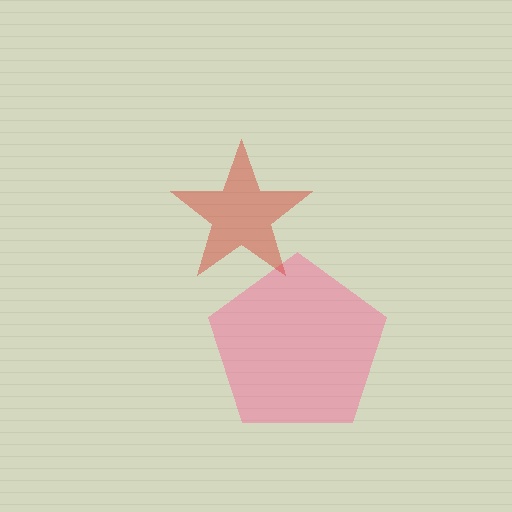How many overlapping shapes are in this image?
There are 2 overlapping shapes in the image.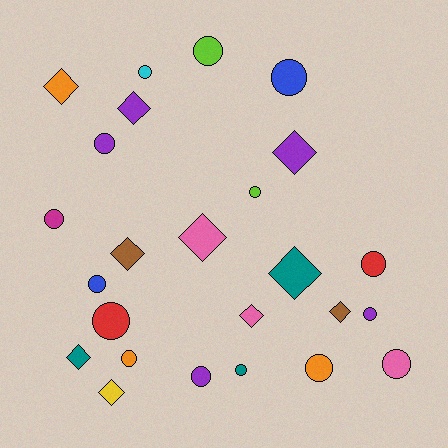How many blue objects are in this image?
There are 2 blue objects.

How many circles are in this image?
There are 15 circles.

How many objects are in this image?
There are 25 objects.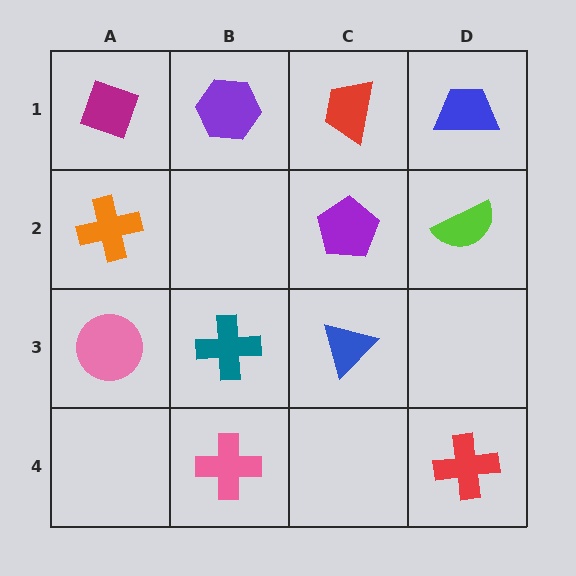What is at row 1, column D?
A blue trapezoid.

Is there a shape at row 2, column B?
No, that cell is empty.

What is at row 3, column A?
A pink circle.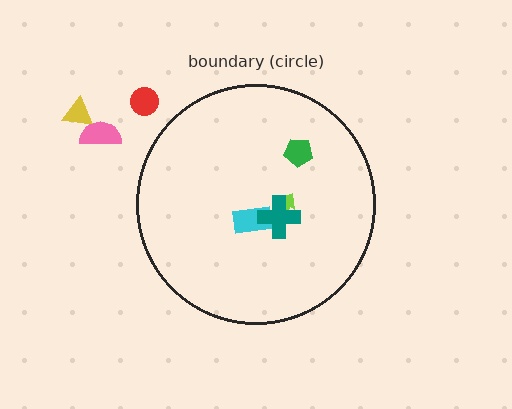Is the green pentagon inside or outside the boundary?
Inside.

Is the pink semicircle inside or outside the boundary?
Outside.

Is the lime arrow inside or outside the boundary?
Inside.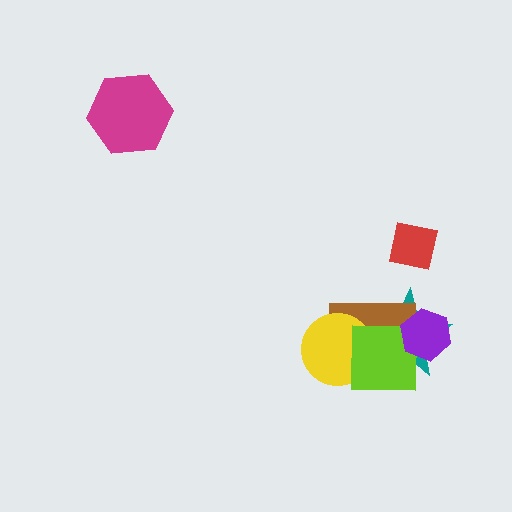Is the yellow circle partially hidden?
Yes, it is partially covered by another shape.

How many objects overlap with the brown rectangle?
4 objects overlap with the brown rectangle.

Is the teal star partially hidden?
Yes, it is partially covered by another shape.